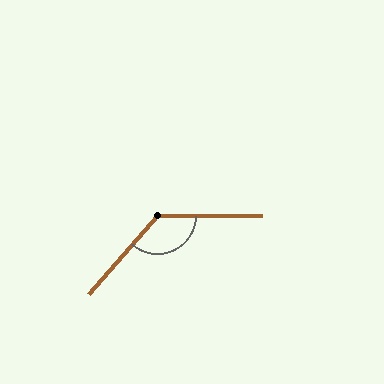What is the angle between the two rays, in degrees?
Approximately 131 degrees.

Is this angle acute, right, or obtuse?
It is obtuse.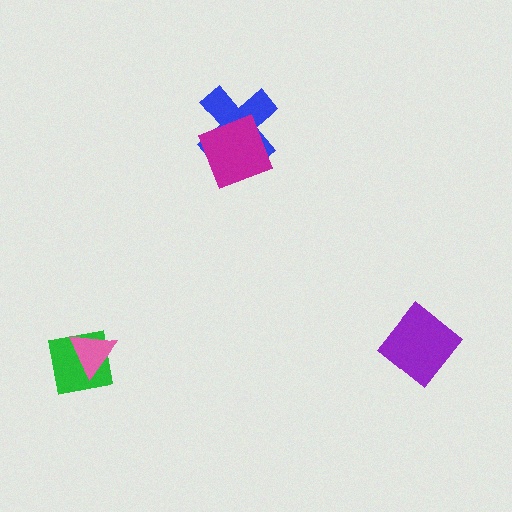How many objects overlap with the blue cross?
1 object overlaps with the blue cross.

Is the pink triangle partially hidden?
No, no other shape covers it.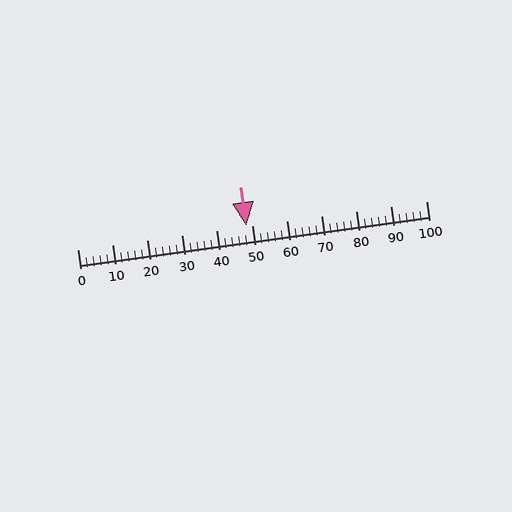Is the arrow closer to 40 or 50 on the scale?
The arrow is closer to 50.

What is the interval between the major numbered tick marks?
The major tick marks are spaced 10 units apart.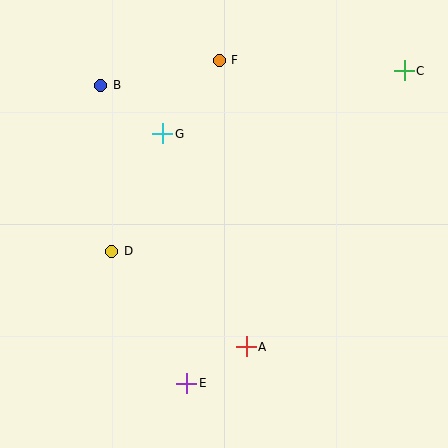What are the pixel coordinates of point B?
Point B is at (100, 85).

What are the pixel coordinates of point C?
Point C is at (404, 71).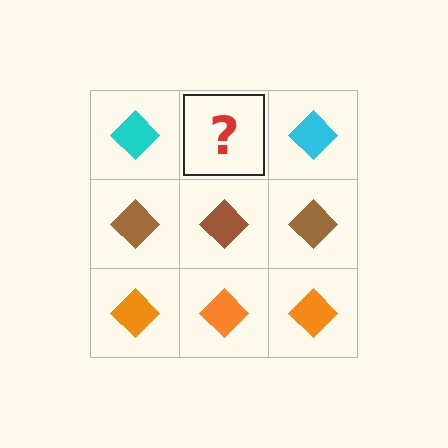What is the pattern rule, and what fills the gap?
The rule is that each row has a consistent color. The gap should be filled with a cyan diamond.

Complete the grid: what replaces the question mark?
The question mark should be replaced with a cyan diamond.